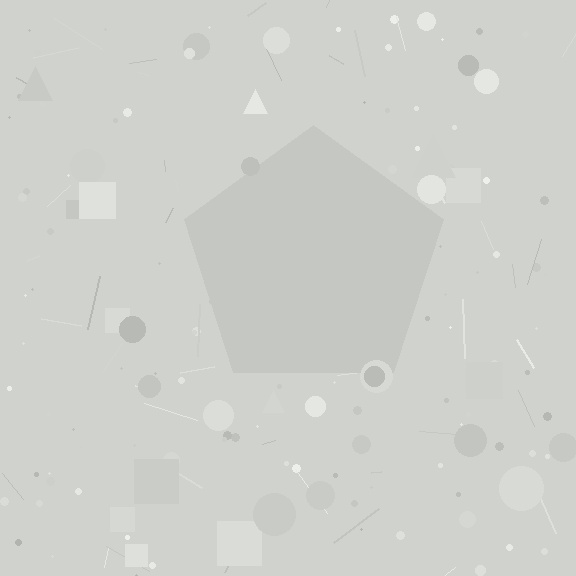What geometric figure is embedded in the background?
A pentagon is embedded in the background.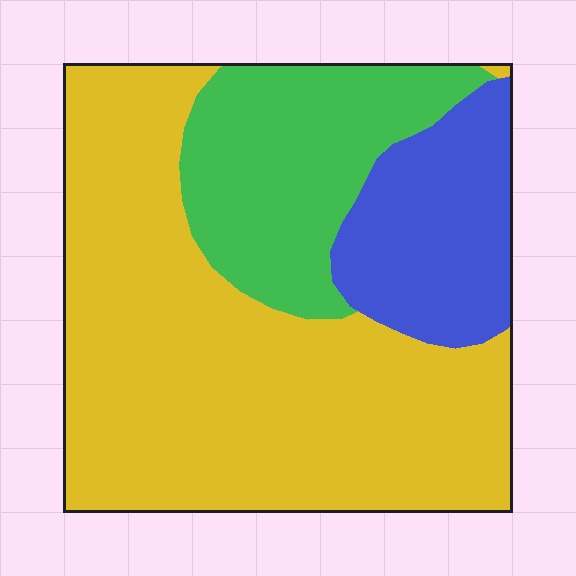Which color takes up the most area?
Yellow, at roughly 60%.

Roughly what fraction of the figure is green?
Green covers about 25% of the figure.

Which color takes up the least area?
Blue, at roughly 15%.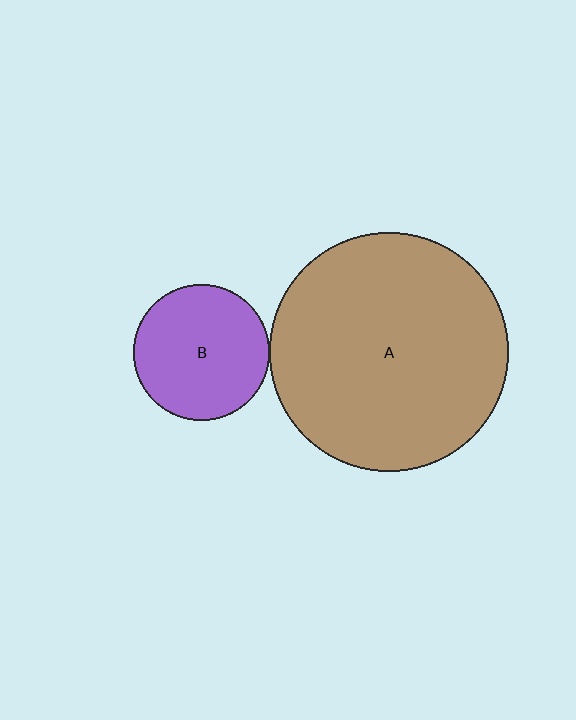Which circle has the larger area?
Circle A (brown).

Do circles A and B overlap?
Yes.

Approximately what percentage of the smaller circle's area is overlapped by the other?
Approximately 5%.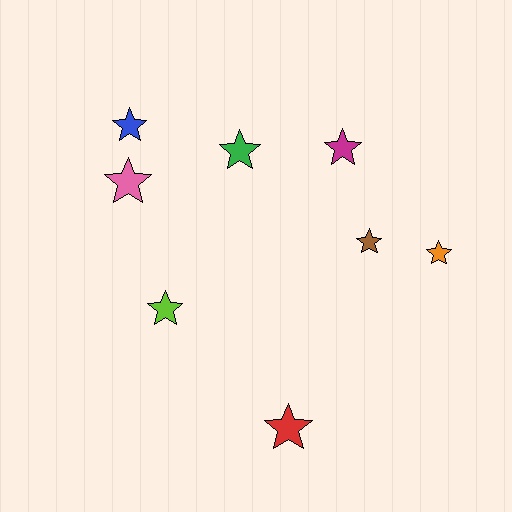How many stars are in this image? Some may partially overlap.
There are 8 stars.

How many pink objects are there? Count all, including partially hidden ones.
There is 1 pink object.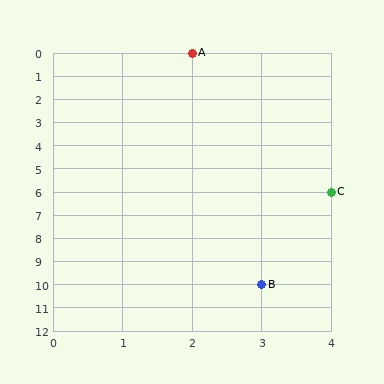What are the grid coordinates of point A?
Point A is at grid coordinates (2, 0).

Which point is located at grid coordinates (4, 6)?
Point C is at (4, 6).